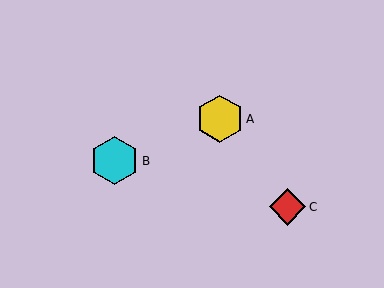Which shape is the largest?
The cyan hexagon (labeled B) is the largest.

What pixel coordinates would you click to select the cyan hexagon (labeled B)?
Click at (114, 161) to select the cyan hexagon B.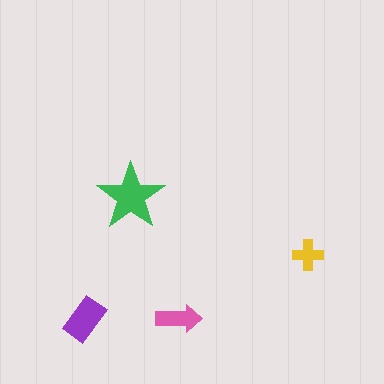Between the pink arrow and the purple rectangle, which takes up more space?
The purple rectangle.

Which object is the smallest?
The yellow cross.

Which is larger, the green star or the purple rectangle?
The green star.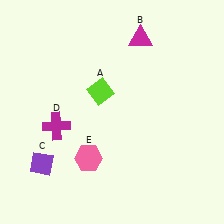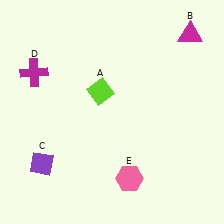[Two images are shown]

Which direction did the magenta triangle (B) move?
The magenta triangle (B) moved right.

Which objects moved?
The objects that moved are: the magenta triangle (B), the magenta cross (D), the pink hexagon (E).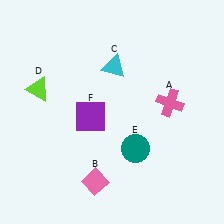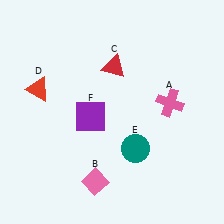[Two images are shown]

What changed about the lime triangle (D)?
In Image 1, D is lime. In Image 2, it changed to red.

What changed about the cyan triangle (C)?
In Image 1, C is cyan. In Image 2, it changed to red.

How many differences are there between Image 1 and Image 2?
There are 2 differences between the two images.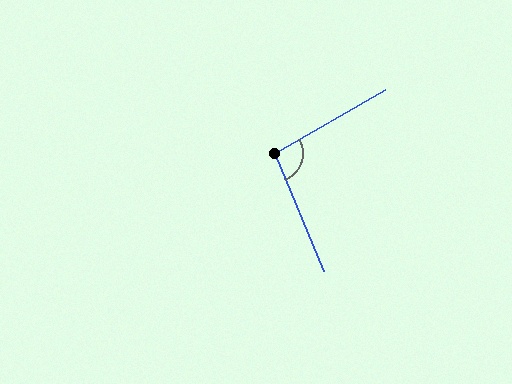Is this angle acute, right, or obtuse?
It is obtuse.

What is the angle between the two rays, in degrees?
Approximately 97 degrees.